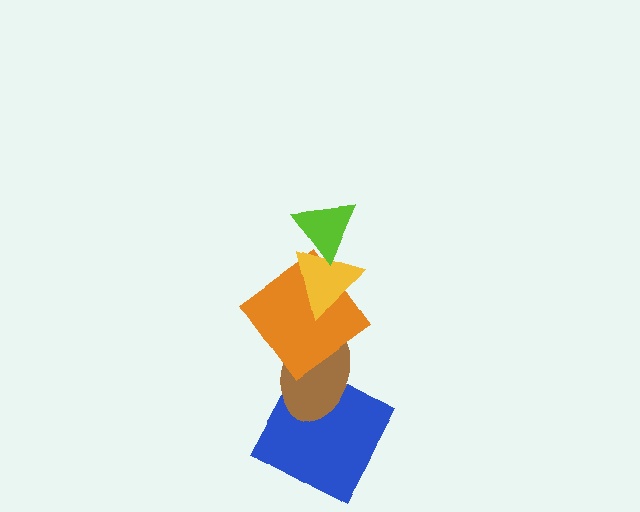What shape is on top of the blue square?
The brown ellipse is on top of the blue square.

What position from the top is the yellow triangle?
The yellow triangle is 2nd from the top.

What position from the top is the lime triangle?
The lime triangle is 1st from the top.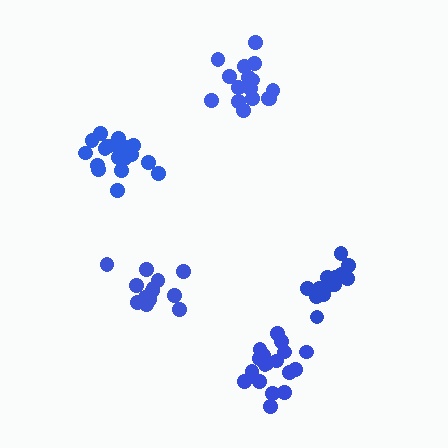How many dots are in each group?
Group 1: 18 dots, Group 2: 14 dots, Group 3: 18 dots, Group 4: 16 dots, Group 5: 13 dots (79 total).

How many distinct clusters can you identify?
There are 5 distinct clusters.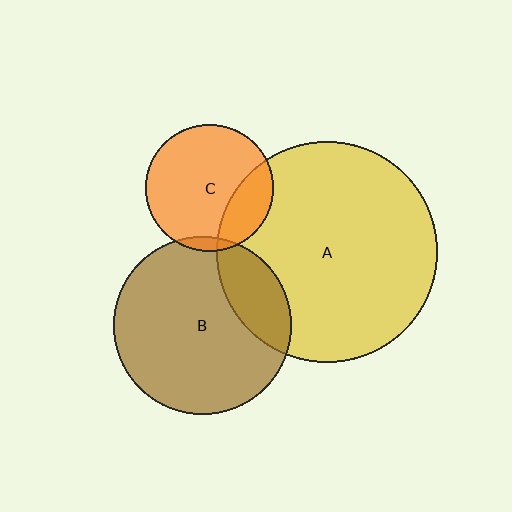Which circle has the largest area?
Circle A (yellow).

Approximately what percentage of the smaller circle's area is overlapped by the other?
Approximately 25%.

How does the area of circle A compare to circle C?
Approximately 3.0 times.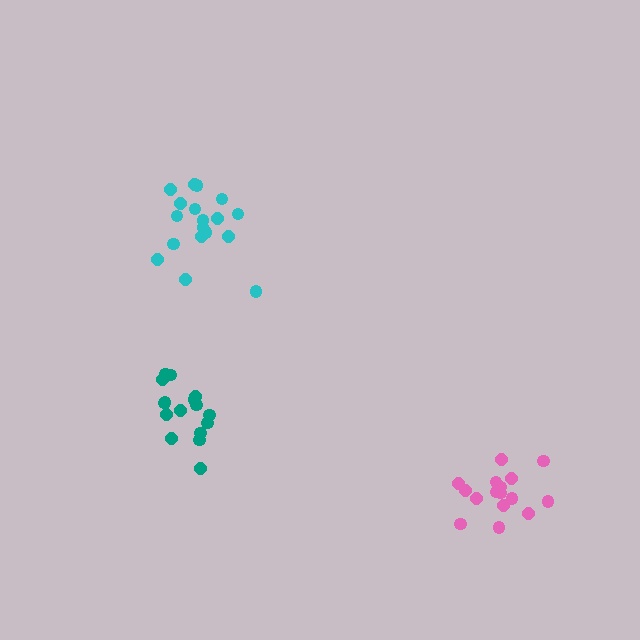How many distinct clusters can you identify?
There are 3 distinct clusters.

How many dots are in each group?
Group 1: 18 dots, Group 2: 16 dots, Group 3: 16 dots (50 total).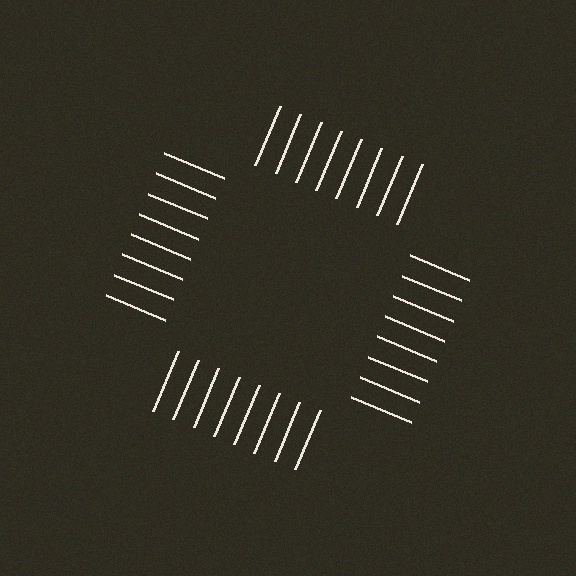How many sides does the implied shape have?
4 sides — the line-ends trace a square.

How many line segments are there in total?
32 — 8 along each of the 4 edges.